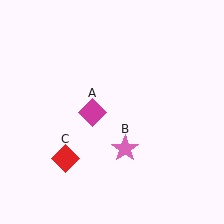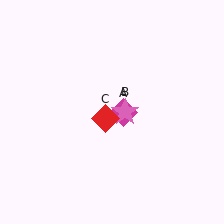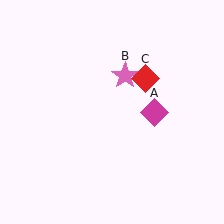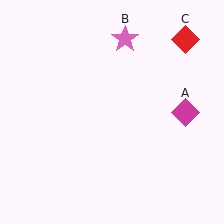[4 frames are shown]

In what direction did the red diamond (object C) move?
The red diamond (object C) moved up and to the right.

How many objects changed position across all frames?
3 objects changed position: magenta diamond (object A), pink star (object B), red diamond (object C).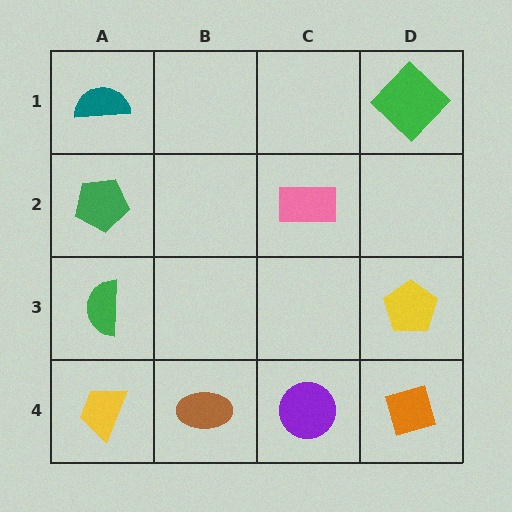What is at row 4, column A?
A yellow trapezoid.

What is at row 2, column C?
A pink rectangle.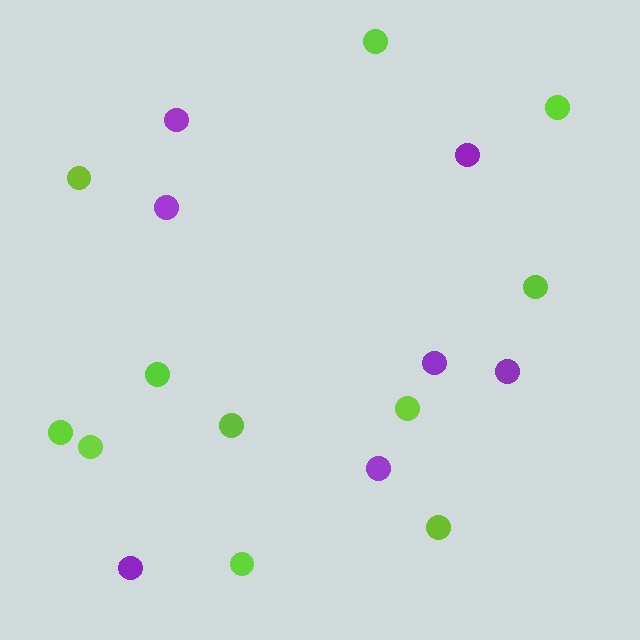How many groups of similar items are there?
There are 2 groups: one group of lime circles (11) and one group of purple circles (7).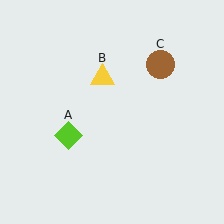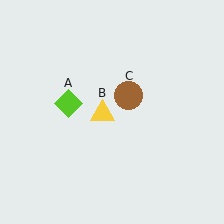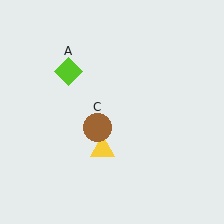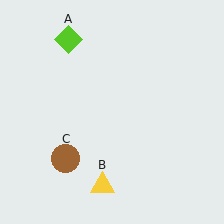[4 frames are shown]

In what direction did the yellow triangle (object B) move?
The yellow triangle (object B) moved down.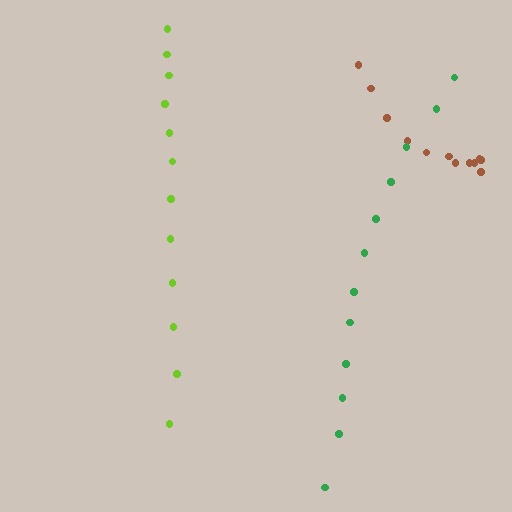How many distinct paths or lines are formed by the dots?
There are 3 distinct paths.